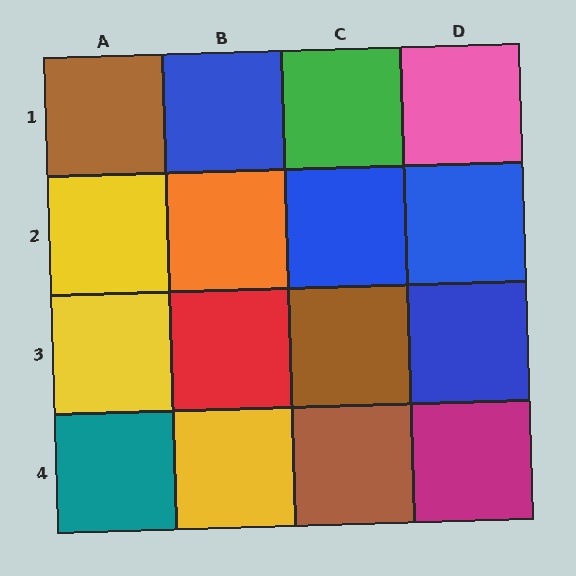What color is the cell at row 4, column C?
Brown.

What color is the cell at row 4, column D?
Magenta.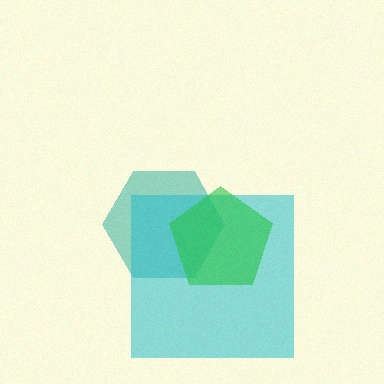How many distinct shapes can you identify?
There are 3 distinct shapes: a teal hexagon, a cyan square, a green pentagon.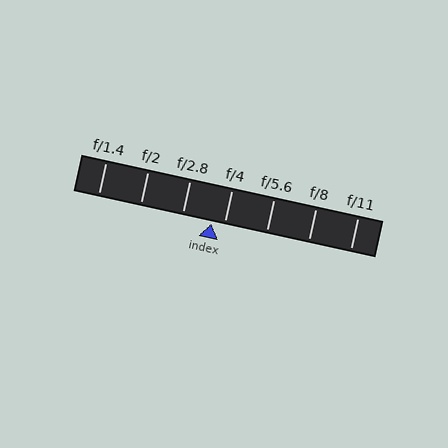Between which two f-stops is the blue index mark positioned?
The index mark is between f/2.8 and f/4.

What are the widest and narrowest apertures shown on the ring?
The widest aperture shown is f/1.4 and the narrowest is f/11.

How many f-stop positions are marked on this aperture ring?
There are 7 f-stop positions marked.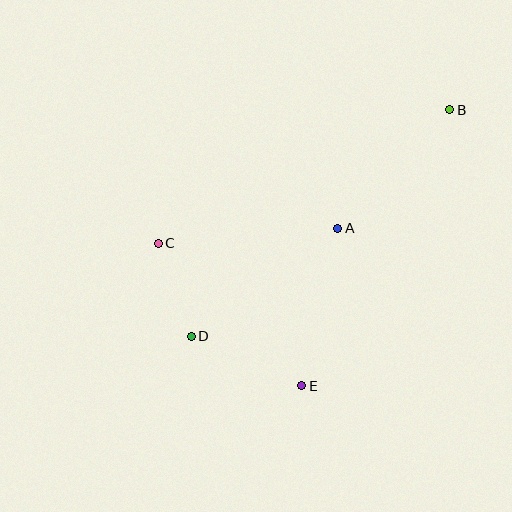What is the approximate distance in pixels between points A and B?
The distance between A and B is approximately 163 pixels.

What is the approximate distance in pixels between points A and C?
The distance between A and C is approximately 180 pixels.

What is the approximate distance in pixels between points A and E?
The distance between A and E is approximately 162 pixels.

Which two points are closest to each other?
Points C and D are closest to each other.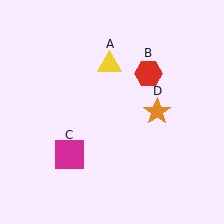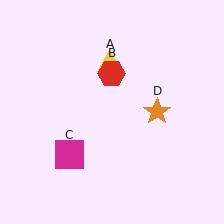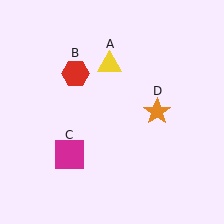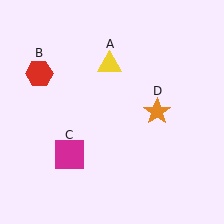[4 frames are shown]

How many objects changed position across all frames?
1 object changed position: red hexagon (object B).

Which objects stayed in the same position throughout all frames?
Yellow triangle (object A) and magenta square (object C) and orange star (object D) remained stationary.